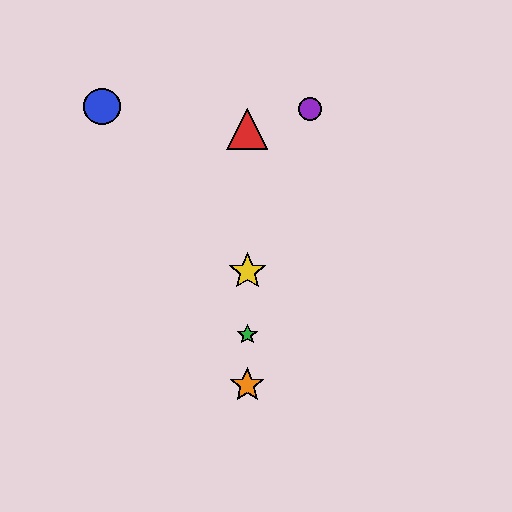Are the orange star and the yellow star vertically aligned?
Yes, both are at x≈247.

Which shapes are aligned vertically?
The red triangle, the green star, the yellow star, the orange star are aligned vertically.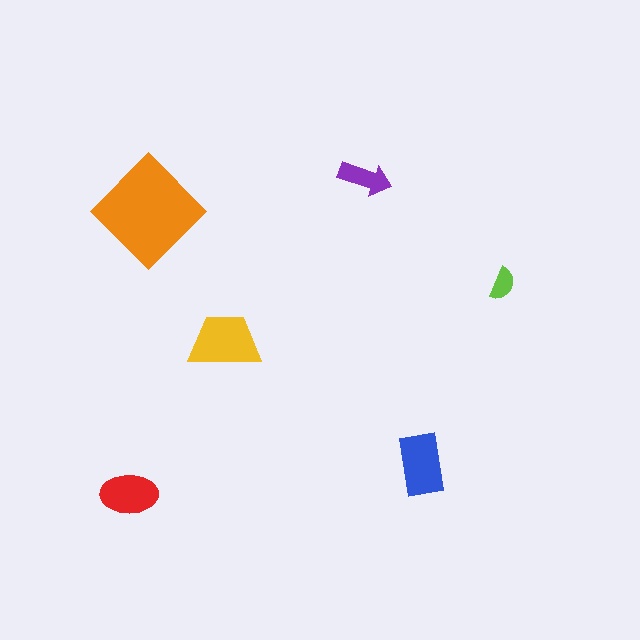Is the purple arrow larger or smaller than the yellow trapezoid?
Smaller.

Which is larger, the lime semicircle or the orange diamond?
The orange diamond.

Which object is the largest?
The orange diamond.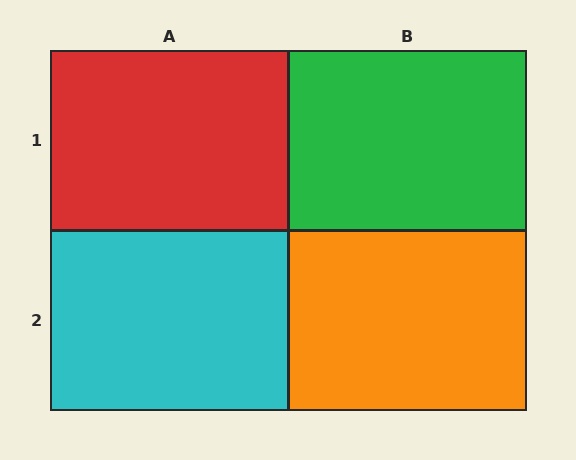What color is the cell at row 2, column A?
Cyan.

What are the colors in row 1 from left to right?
Red, green.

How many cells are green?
1 cell is green.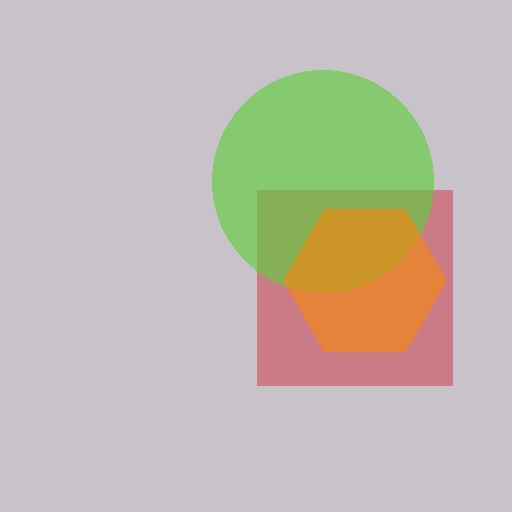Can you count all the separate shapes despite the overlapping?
Yes, there are 3 separate shapes.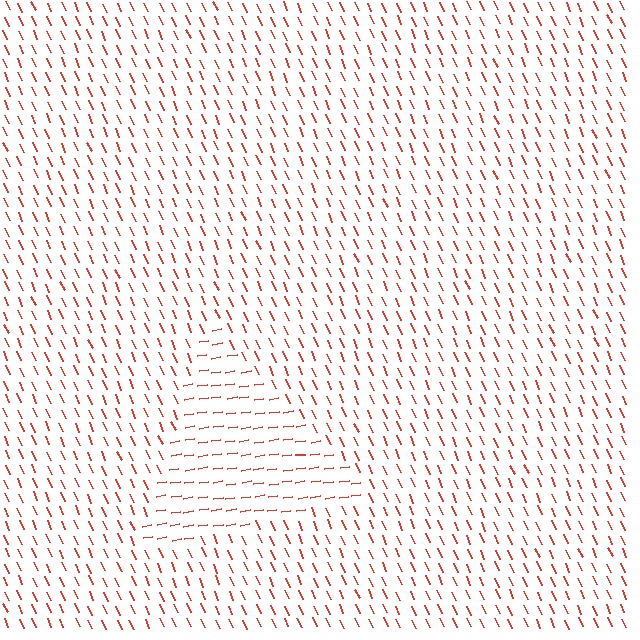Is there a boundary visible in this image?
Yes, there is a texture boundary formed by a change in line orientation.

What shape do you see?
I see a triangle.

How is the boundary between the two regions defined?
The boundary is defined purely by a change in line orientation (approximately 74 degrees difference). All lines are the same color and thickness.